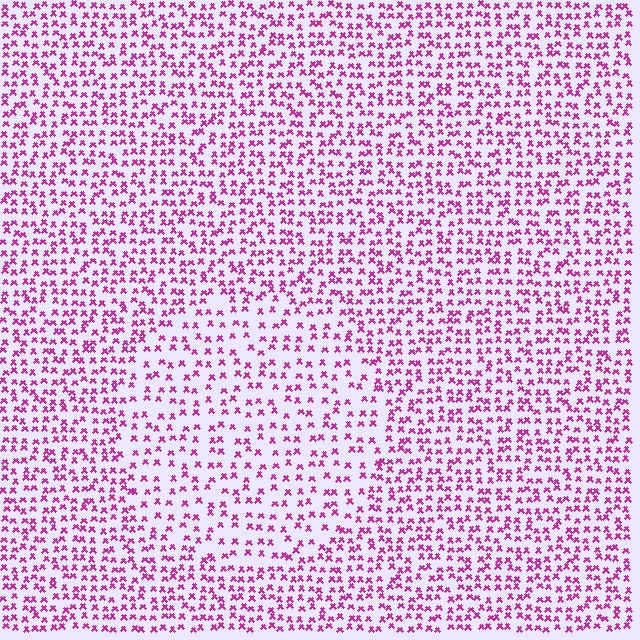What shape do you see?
I see a circle.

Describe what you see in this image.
The image contains small magenta elements arranged at two different densities. A circle-shaped region is visible where the elements are less densely packed than the surrounding area.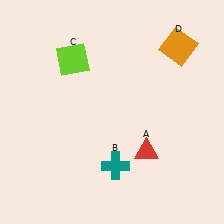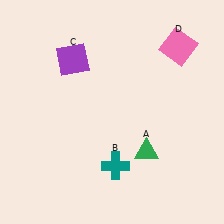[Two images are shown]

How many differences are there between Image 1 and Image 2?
There are 3 differences between the two images.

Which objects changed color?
A changed from red to green. C changed from lime to purple. D changed from orange to pink.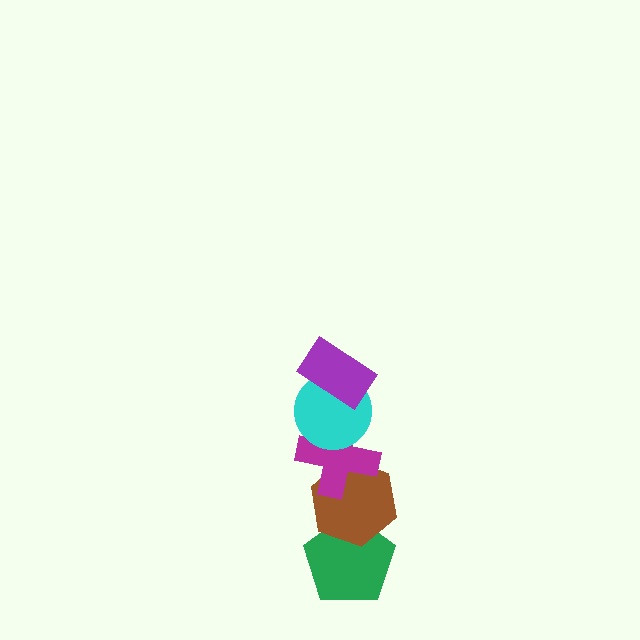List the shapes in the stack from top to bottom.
From top to bottom: the purple rectangle, the cyan circle, the magenta cross, the brown hexagon, the green pentagon.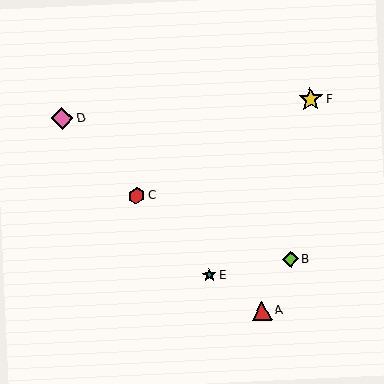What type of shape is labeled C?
Shape C is a red hexagon.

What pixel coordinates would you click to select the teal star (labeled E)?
Click at (209, 275) to select the teal star E.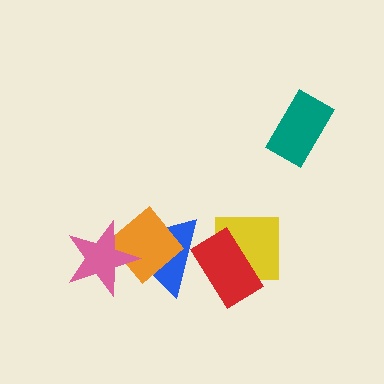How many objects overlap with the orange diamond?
2 objects overlap with the orange diamond.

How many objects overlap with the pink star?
2 objects overlap with the pink star.